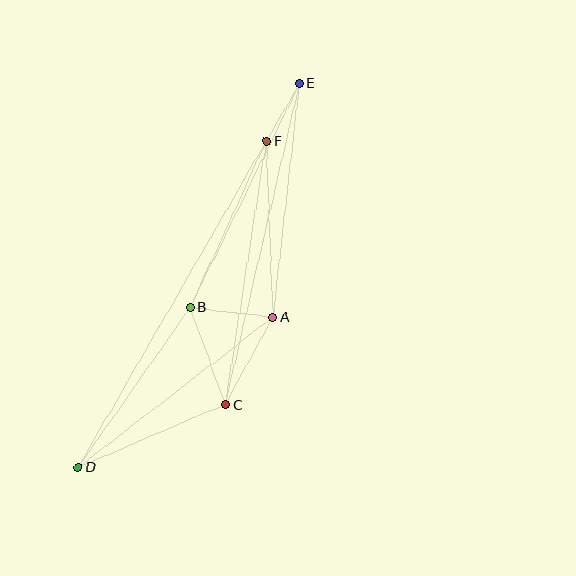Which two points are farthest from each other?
Points D and E are farthest from each other.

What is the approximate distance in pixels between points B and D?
The distance between B and D is approximately 195 pixels.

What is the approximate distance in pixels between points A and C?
The distance between A and C is approximately 100 pixels.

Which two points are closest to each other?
Points E and F are closest to each other.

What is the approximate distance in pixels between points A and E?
The distance between A and E is approximately 235 pixels.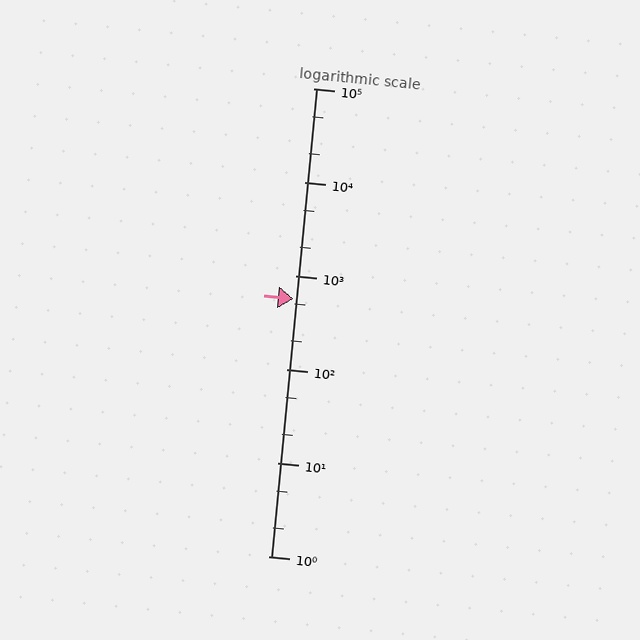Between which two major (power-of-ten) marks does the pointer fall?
The pointer is between 100 and 1000.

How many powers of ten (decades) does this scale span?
The scale spans 5 decades, from 1 to 100000.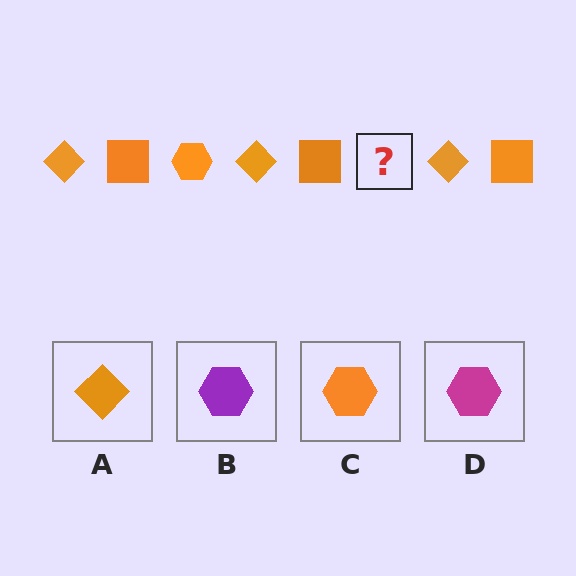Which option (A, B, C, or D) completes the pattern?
C.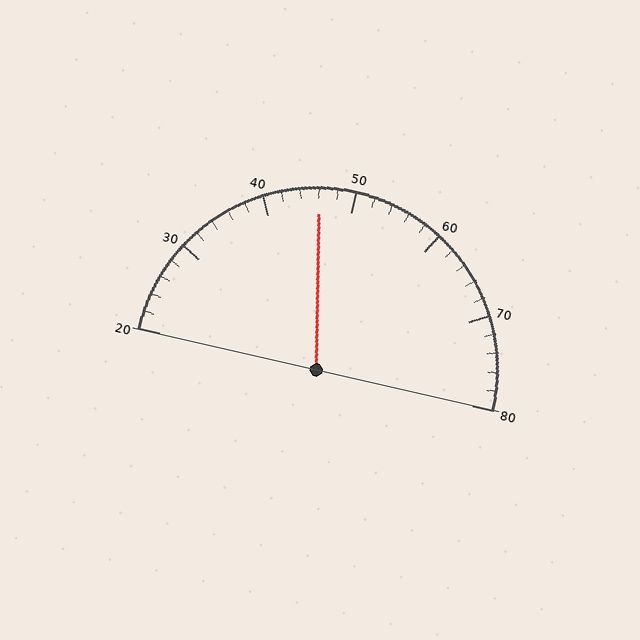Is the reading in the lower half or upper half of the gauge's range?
The reading is in the lower half of the range (20 to 80).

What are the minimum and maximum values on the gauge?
The gauge ranges from 20 to 80.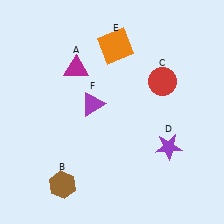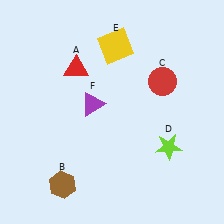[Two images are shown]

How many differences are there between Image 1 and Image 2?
There are 3 differences between the two images.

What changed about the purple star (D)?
In Image 1, D is purple. In Image 2, it changed to lime.